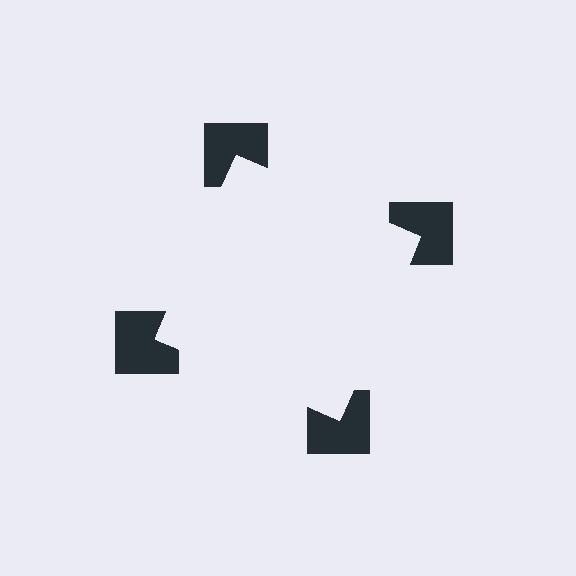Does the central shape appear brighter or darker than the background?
It typically appears slightly brighter than the background, even though no actual brightness change is drawn.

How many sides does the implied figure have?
4 sides.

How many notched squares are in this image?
There are 4 — one at each vertex of the illusory square.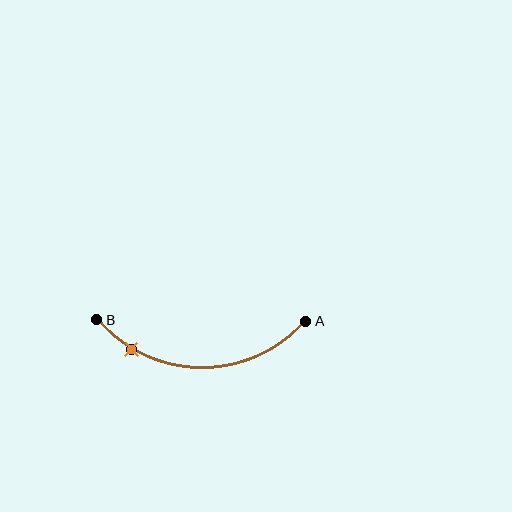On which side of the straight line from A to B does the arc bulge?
The arc bulges below the straight line connecting A and B.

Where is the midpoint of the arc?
The arc midpoint is the point on the curve farthest from the straight line joining A and B. It sits below that line.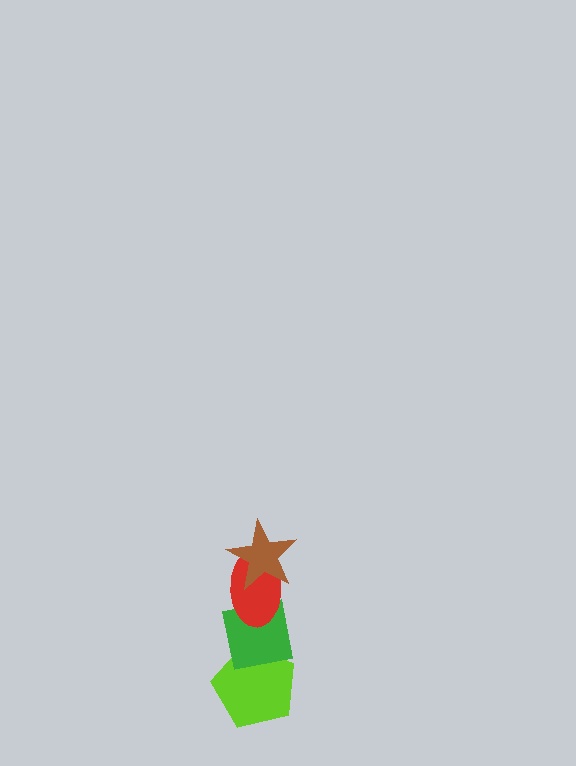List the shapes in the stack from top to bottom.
From top to bottom: the brown star, the red ellipse, the green square, the lime pentagon.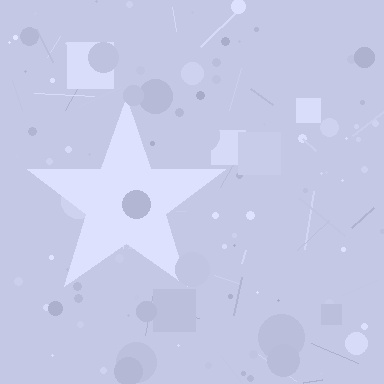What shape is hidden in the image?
A star is hidden in the image.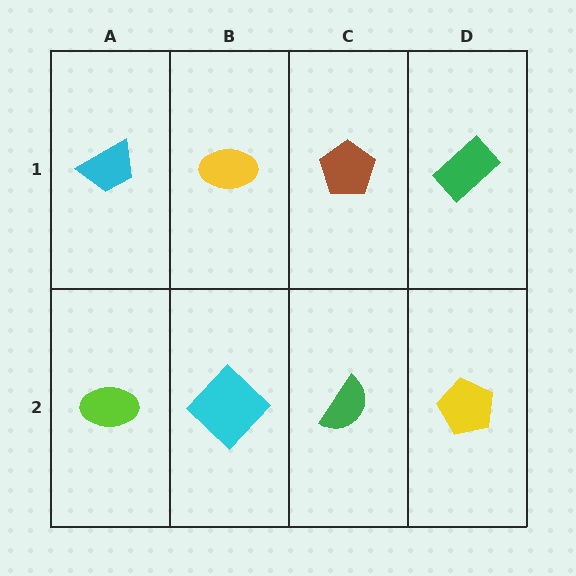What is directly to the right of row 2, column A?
A cyan diamond.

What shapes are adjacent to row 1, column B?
A cyan diamond (row 2, column B), a cyan trapezoid (row 1, column A), a brown pentagon (row 1, column C).